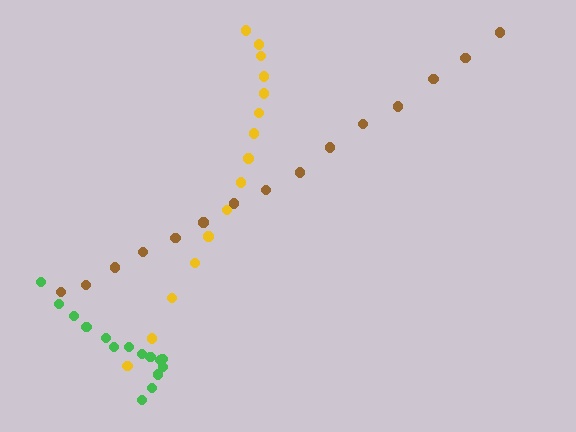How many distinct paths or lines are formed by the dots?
There are 3 distinct paths.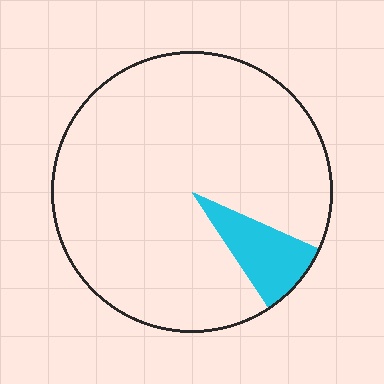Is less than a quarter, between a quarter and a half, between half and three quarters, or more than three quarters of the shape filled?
Less than a quarter.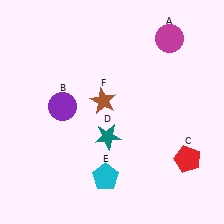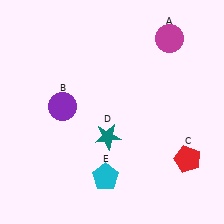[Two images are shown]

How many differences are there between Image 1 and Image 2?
There is 1 difference between the two images.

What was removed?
The brown star (F) was removed in Image 2.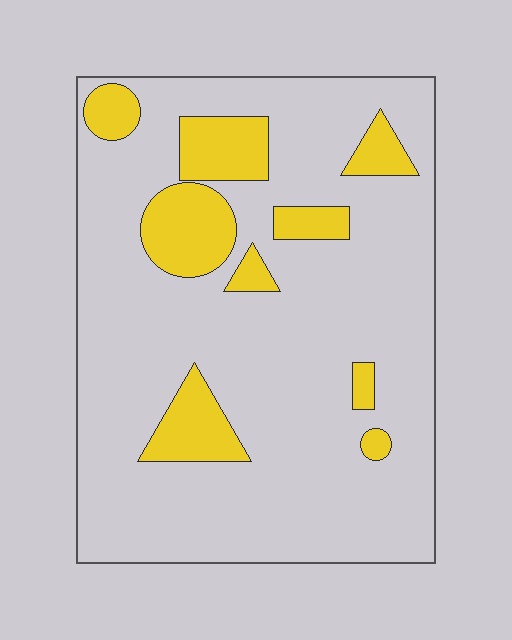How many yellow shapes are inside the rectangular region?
9.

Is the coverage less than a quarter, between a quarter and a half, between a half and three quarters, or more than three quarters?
Less than a quarter.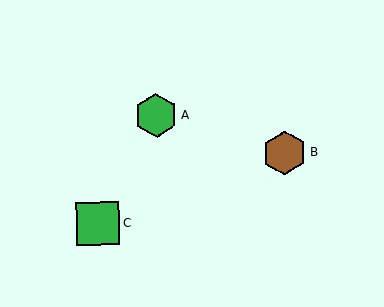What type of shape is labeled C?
Shape C is a green square.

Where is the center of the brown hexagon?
The center of the brown hexagon is at (284, 153).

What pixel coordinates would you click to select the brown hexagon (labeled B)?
Click at (284, 153) to select the brown hexagon B.